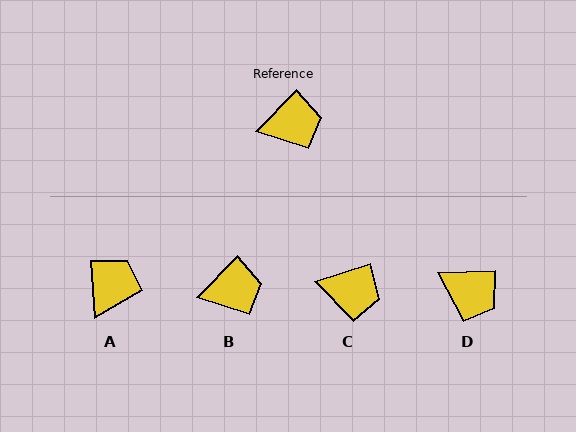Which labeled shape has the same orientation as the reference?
B.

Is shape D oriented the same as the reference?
No, it is off by about 44 degrees.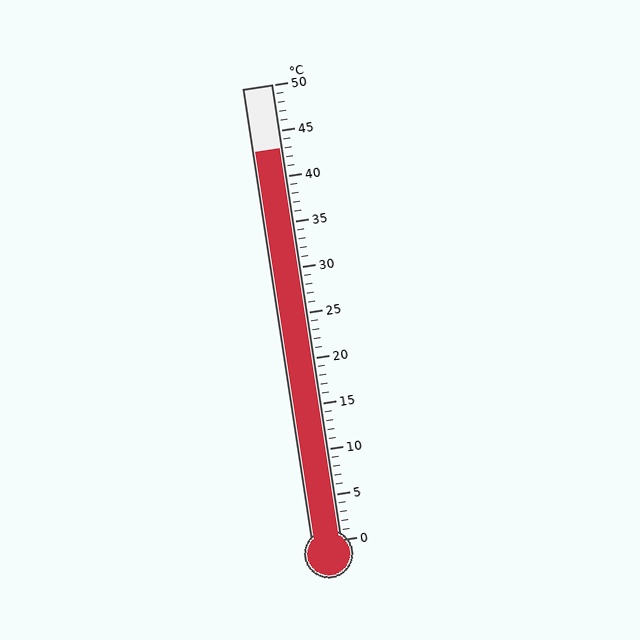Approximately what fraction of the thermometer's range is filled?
The thermometer is filled to approximately 85% of its range.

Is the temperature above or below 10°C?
The temperature is above 10°C.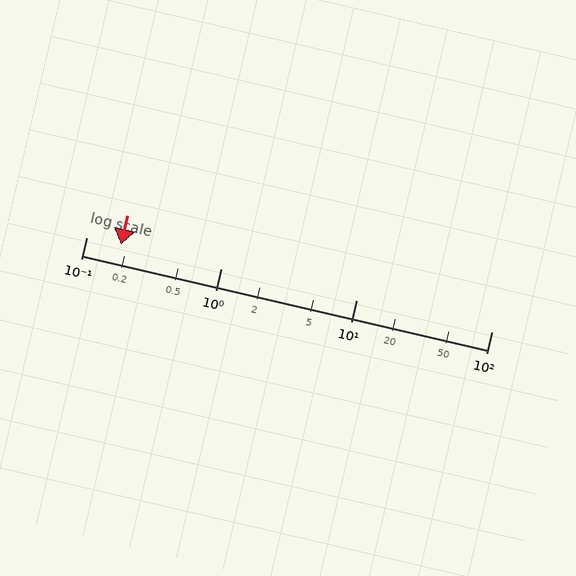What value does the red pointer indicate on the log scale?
The pointer indicates approximately 0.18.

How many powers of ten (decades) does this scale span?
The scale spans 3 decades, from 0.1 to 100.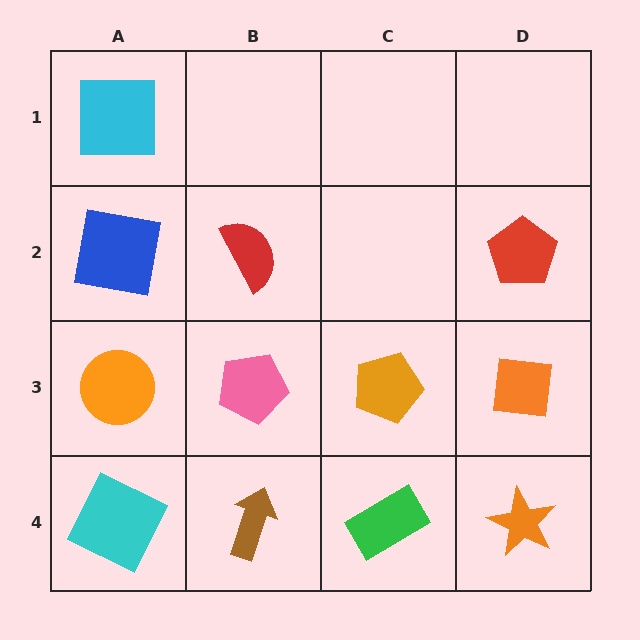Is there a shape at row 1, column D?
No, that cell is empty.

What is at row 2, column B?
A red semicircle.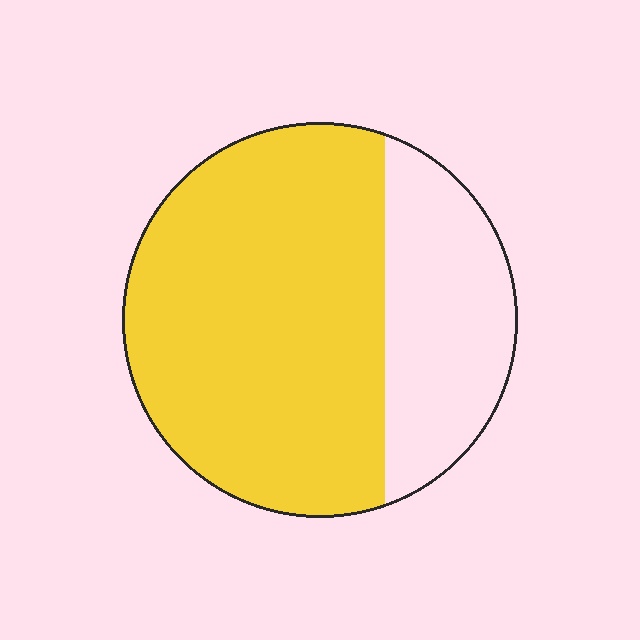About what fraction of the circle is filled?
About two thirds (2/3).